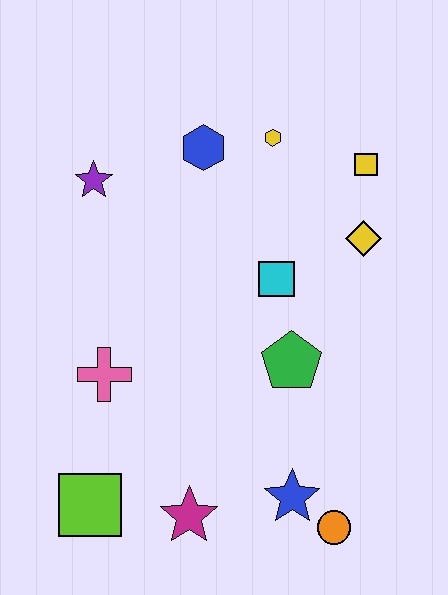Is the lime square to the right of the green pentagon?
No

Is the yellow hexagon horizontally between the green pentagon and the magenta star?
Yes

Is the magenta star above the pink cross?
No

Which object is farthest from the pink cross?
The yellow square is farthest from the pink cross.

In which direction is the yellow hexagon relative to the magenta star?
The yellow hexagon is above the magenta star.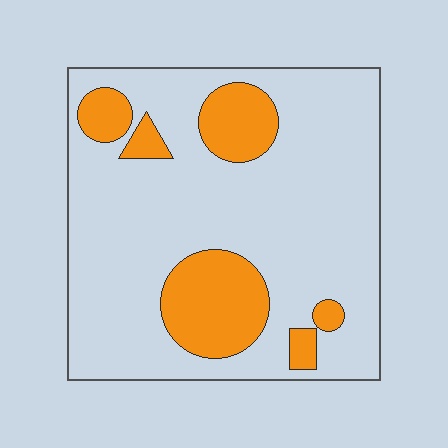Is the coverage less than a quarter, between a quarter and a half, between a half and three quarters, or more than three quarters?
Less than a quarter.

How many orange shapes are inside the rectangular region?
6.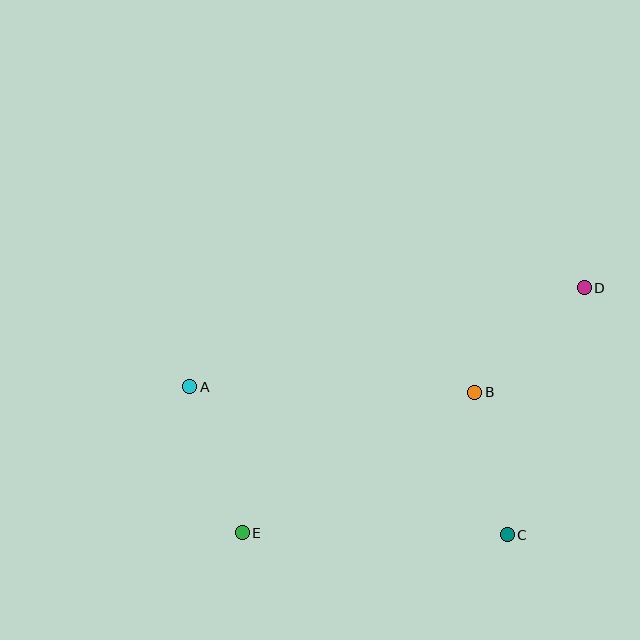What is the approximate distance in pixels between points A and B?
The distance between A and B is approximately 285 pixels.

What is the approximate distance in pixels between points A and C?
The distance between A and C is approximately 351 pixels.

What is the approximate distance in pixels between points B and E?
The distance between B and E is approximately 272 pixels.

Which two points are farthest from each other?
Points D and E are farthest from each other.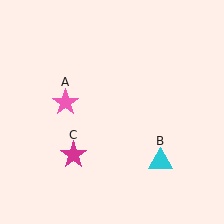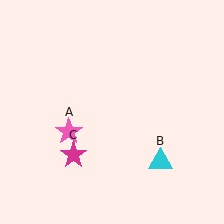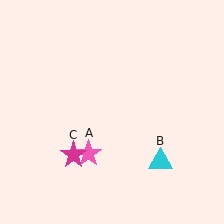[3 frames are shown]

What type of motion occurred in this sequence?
The pink star (object A) rotated counterclockwise around the center of the scene.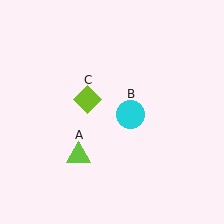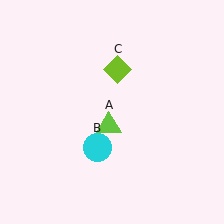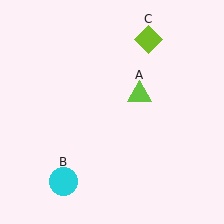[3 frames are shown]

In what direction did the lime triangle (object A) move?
The lime triangle (object A) moved up and to the right.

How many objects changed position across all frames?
3 objects changed position: lime triangle (object A), cyan circle (object B), lime diamond (object C).